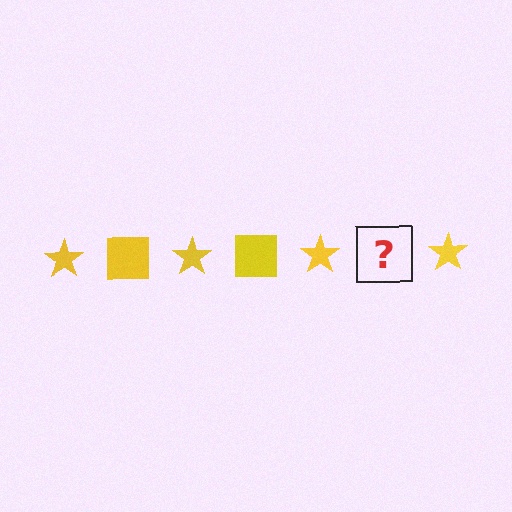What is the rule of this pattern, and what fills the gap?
The rule is that the pattern cycles through star, square shapes in yellow. The gap should be filled with a yellow square.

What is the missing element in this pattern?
The missing element is a yellow square.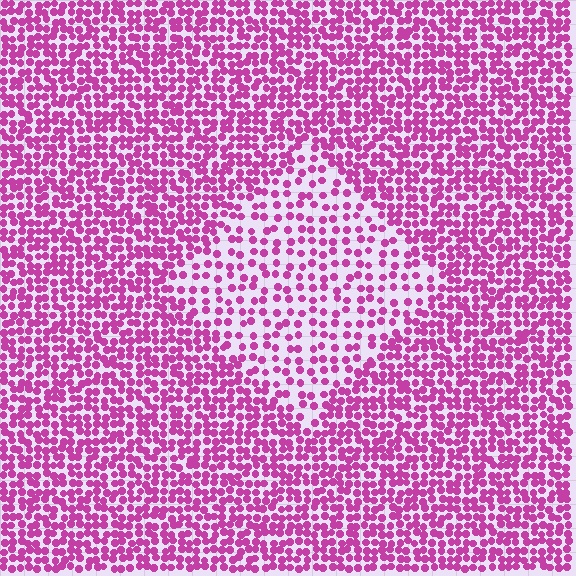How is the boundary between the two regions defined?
The boundary is defined by a change in element density (approximately 2.0x ratio). All elements are the same color, size, and shape.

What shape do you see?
I see a diamond.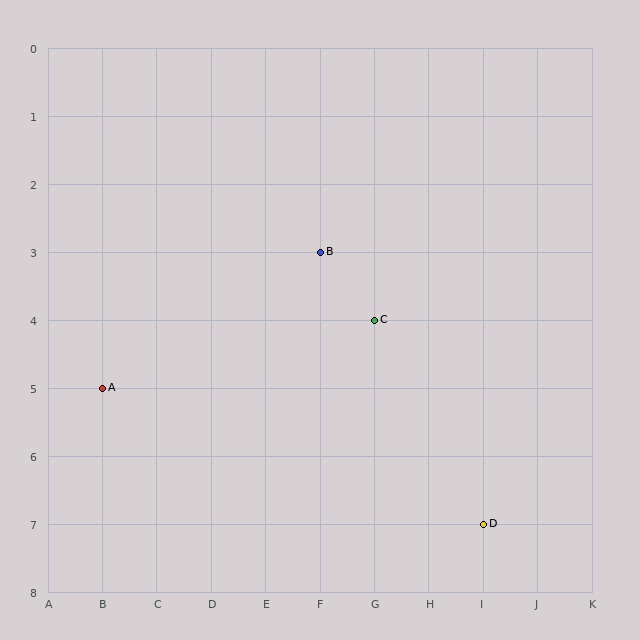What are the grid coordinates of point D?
Point D is at grid coordinates (I, 7).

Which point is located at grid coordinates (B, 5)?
Point A is at (B, 5).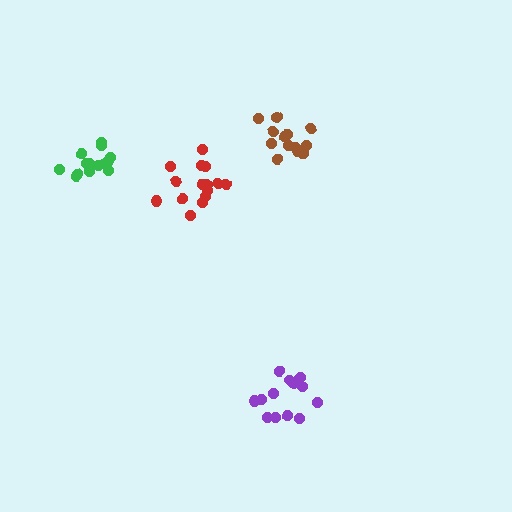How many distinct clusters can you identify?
There are 4 distinct clusters.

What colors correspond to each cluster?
The clusters are colored: brown, green, purple, red.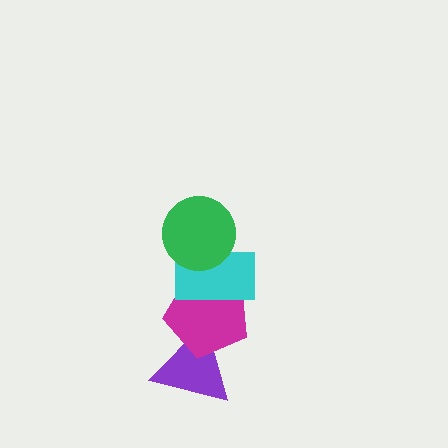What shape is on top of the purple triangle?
The magenta pentagon is on top of the purple triangle.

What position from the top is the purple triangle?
The purple triangle is 4th from the top.